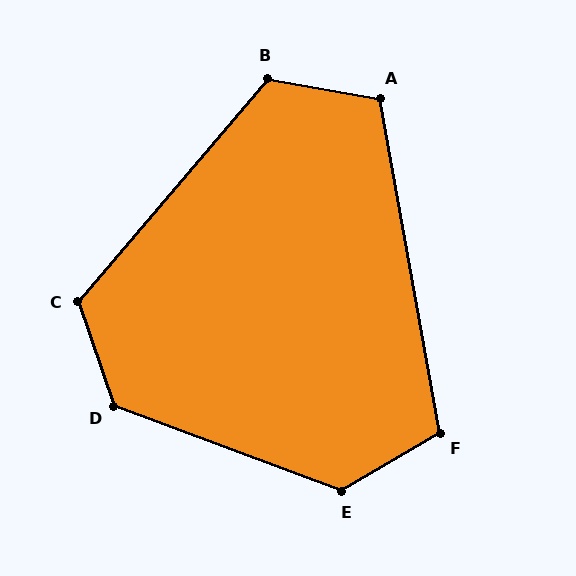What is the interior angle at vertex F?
Approximately 110 degrees (obtuse).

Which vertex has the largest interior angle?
D, at approximately 129 degrees.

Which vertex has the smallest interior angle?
A, at approximately 110 degrees.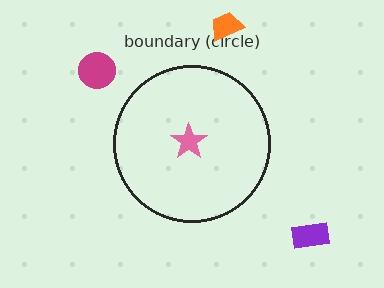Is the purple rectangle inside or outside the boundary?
Outside.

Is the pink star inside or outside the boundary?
Inside.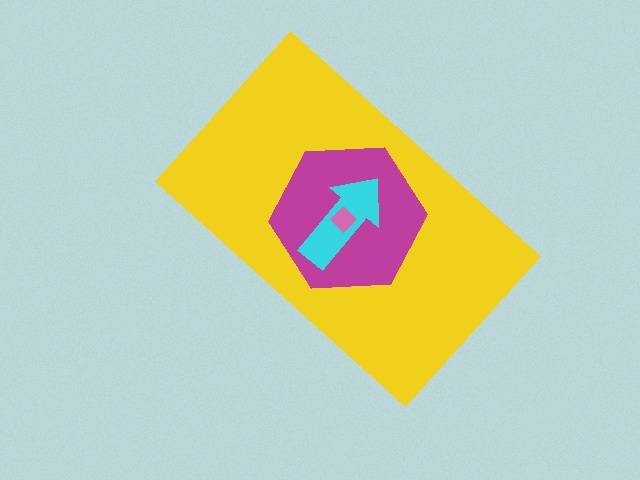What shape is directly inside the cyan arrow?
The pink diamond.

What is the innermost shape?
The pink diamond.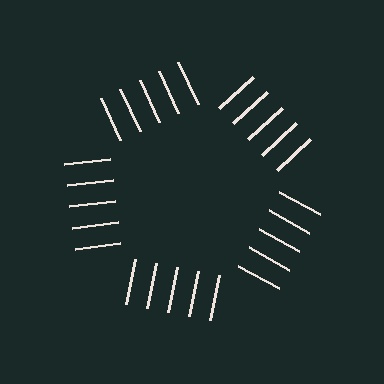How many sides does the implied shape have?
5 sides — the line-ends trace a pentagon.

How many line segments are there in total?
25 — 5 along each of the 5 edges.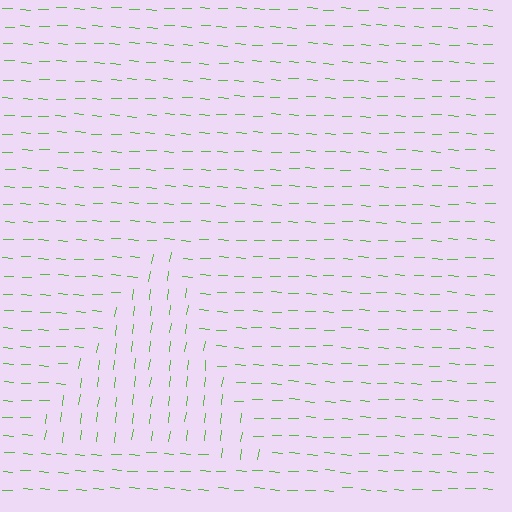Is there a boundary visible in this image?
Yes, there is a texture boundary formed by a change in line orientation.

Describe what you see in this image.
The image is filled with small lime line segments. A triangle region in the image has lines oriented differently from the surrounding lines, creating a visible texture boundary.